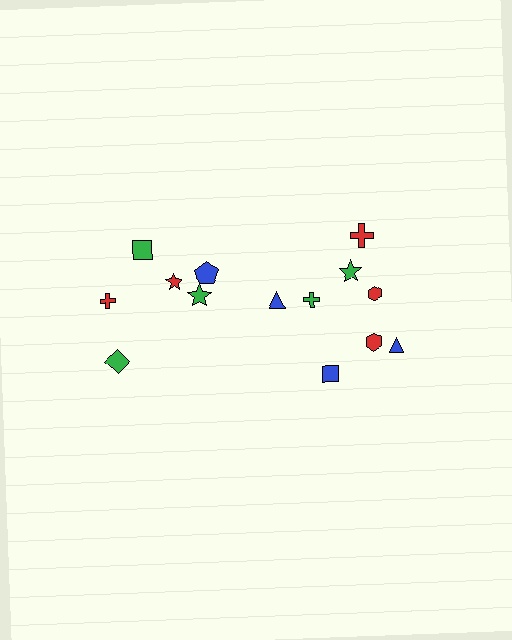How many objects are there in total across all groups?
There are 14 objects.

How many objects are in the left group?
There are 6 objects.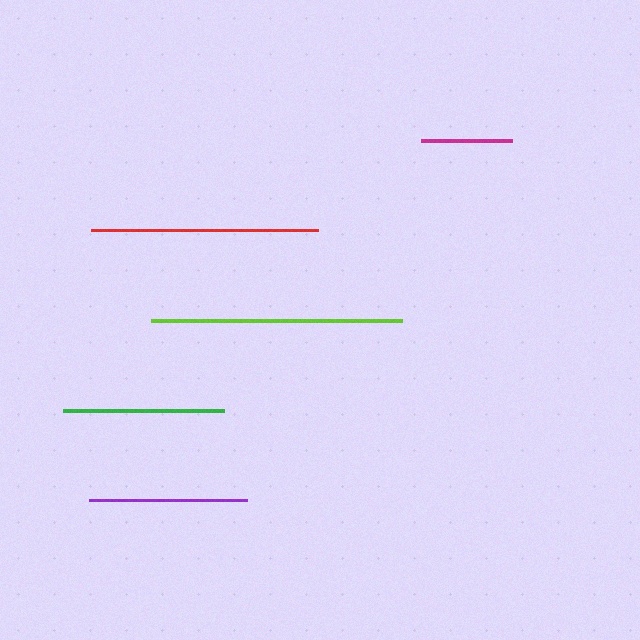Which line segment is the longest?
The lime line is the longest at approximately 251 pixels.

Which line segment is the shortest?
The magenta line is the shortest at approximately 90 pixels.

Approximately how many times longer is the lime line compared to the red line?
The lime line is approximately 1.1 times the length of the red line.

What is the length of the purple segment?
The purple segment is approximately 158 pixels long.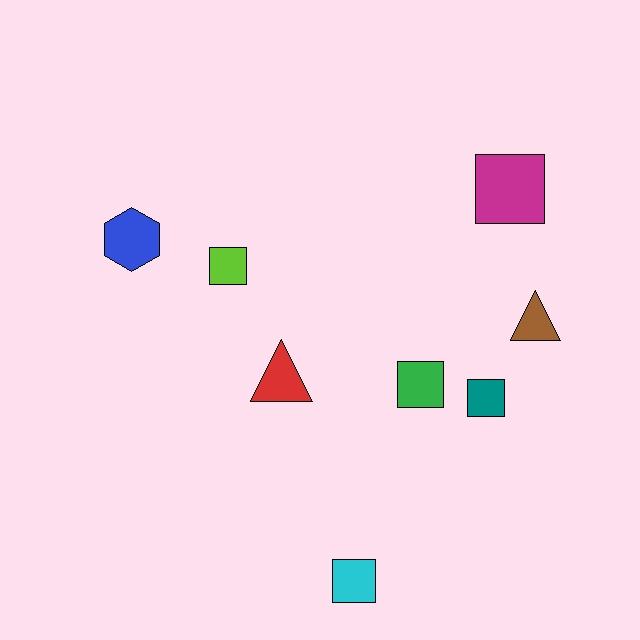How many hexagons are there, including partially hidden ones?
There is 1 hexagon.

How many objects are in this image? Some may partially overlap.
There are 8 objects.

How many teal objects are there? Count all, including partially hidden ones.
There is 1 teal object.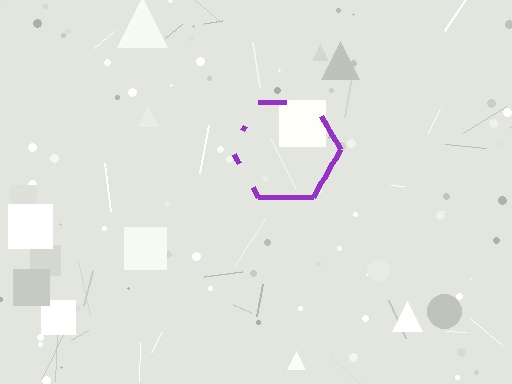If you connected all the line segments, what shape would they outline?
They would outline a hexagon.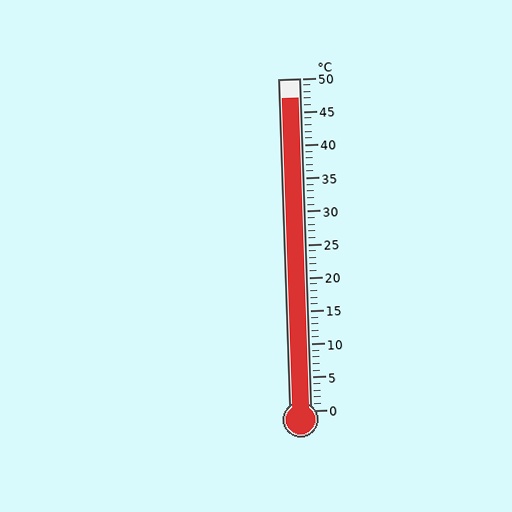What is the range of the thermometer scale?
The thermometer scale ranges from 0°C to 50°C.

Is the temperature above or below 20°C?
The temperature is above 20°C.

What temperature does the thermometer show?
The thermometer shows approximately 47°C.